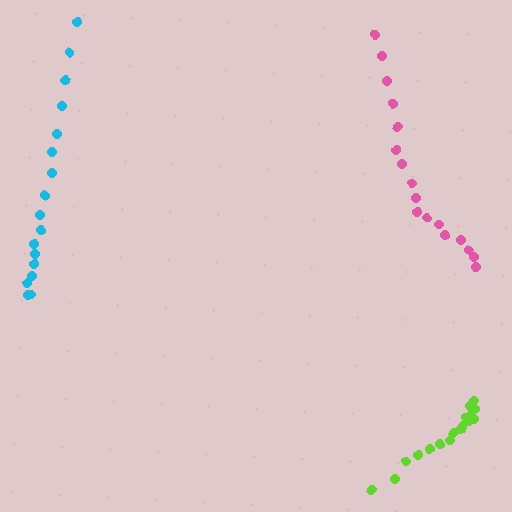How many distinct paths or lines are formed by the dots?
There are 3 distinct paths.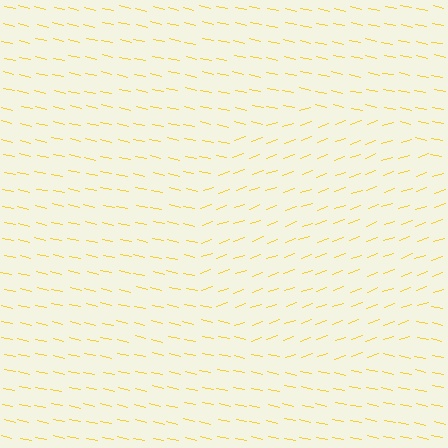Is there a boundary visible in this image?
Yes, there is a texture boundary formed by a change in line orientation.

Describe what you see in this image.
The image is filled with small yellow line segments. A circle region in the image has lines oriented differently from the surrounding lines, creating a visible texture boundary.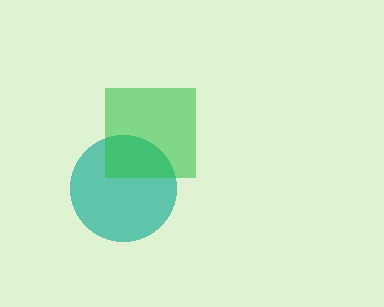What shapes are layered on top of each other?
The layered shapes are: a teal circle, a green square.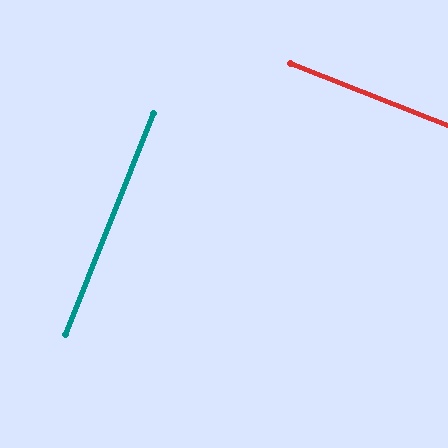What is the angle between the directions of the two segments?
Approximately 90 degrees.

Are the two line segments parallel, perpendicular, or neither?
Perpendicular — they meet at approximately 90°.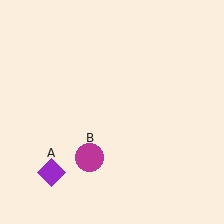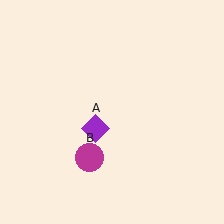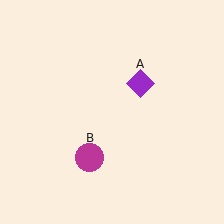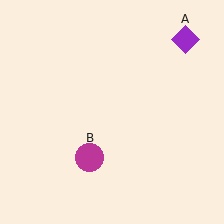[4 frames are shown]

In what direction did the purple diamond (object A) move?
The purple diamond (object A) moved up and to the right.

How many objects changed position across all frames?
1 object changed position: purple diamond (object A).